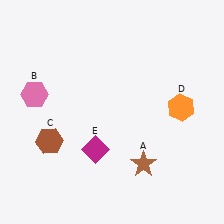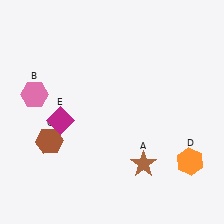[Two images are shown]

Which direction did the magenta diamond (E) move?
The magenta diamond (E) moved left.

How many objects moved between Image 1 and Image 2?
2 objects moved between the two images.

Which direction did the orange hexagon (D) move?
The orange hexagon (D) moved down.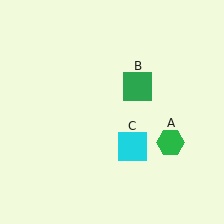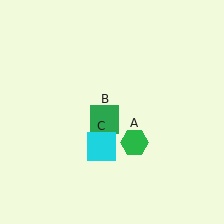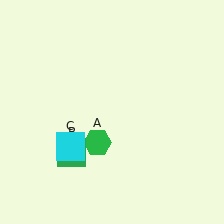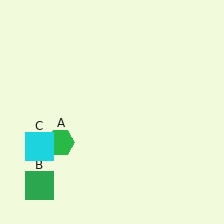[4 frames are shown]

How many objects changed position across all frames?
3 objects changed position: green hexagon (object A), green square (object B), cyan square (object C).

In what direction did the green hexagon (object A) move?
The green hexagon (object A) moved left.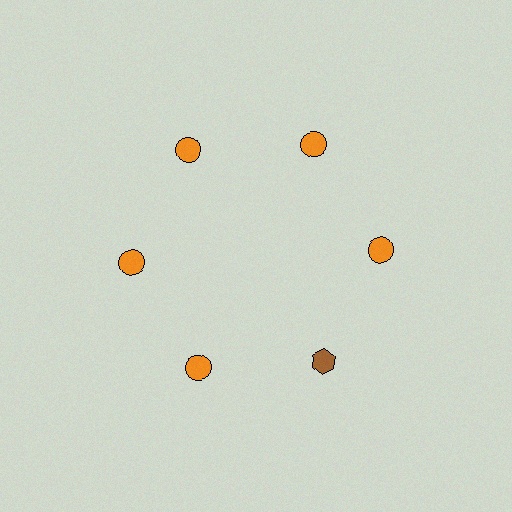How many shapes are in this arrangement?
There are 6 shapes arranged in a ring pattern.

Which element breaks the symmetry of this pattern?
The brown hexagon at roughly the 5 o'clock position breaks the symmetry. All other shapes are orange circles.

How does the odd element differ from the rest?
It differs in both color (brown instead of orange) and shape (hexagon instead of circle).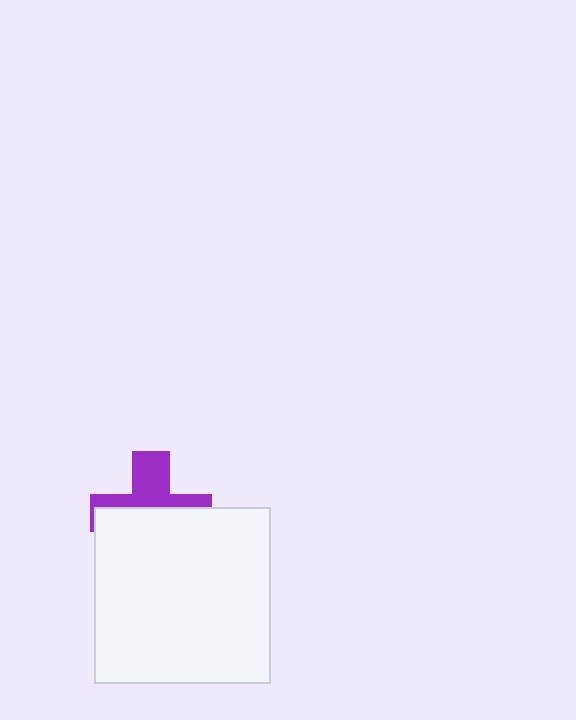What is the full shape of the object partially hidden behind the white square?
The partially hidden object is a purple cross.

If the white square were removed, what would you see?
You would see the complete purple cross.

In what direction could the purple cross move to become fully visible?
The purple cross could move up. That would shift it out from behind the white square entirely.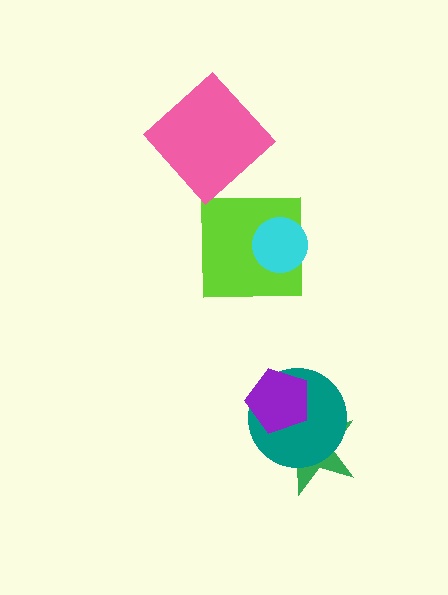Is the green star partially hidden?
Yes, it is partially covered by another shape.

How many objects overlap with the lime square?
1 object overlaps with the lime square.